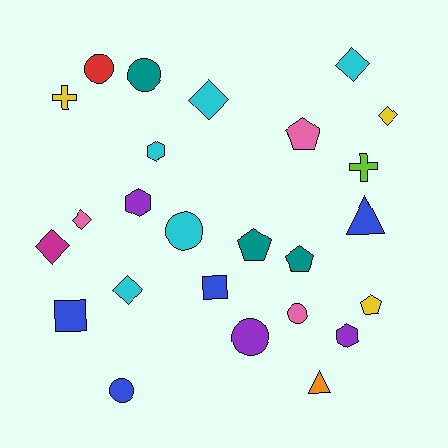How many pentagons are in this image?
There are 4 pentagons.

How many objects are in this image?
There are 25 objects.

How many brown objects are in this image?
There are no brown objects.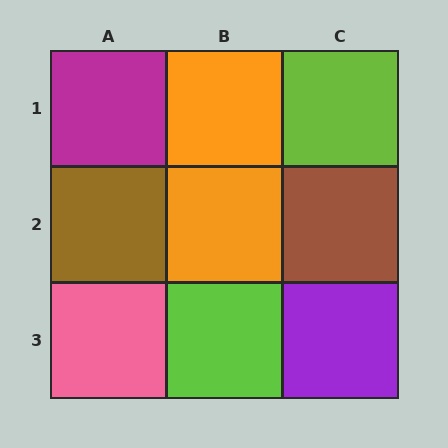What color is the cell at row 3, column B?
Lime.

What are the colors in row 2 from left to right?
Brown, orange, brown.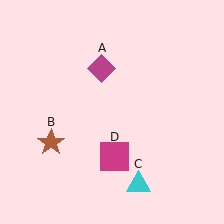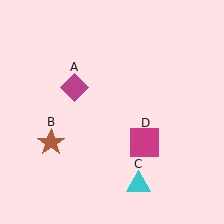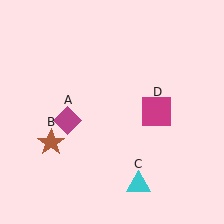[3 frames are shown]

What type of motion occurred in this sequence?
The magenta diamond (object A), magenta square (object D) rotated counterclockwise around the center of the scene.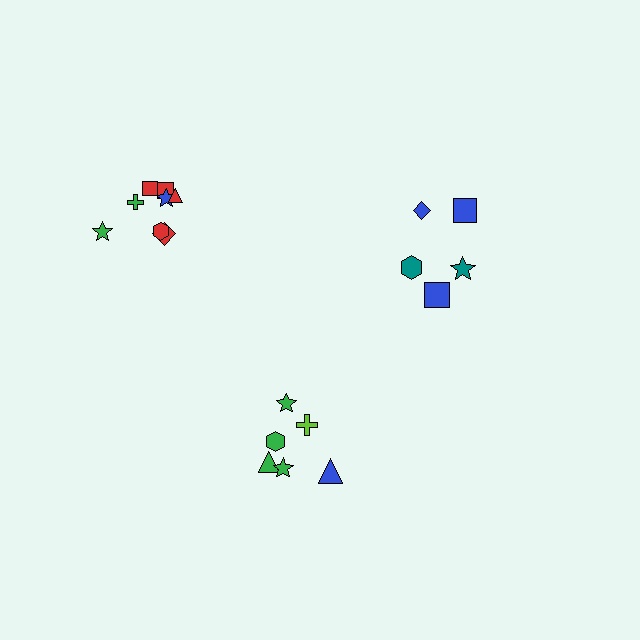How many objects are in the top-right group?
There are 5 objects.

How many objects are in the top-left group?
There are 8 objects.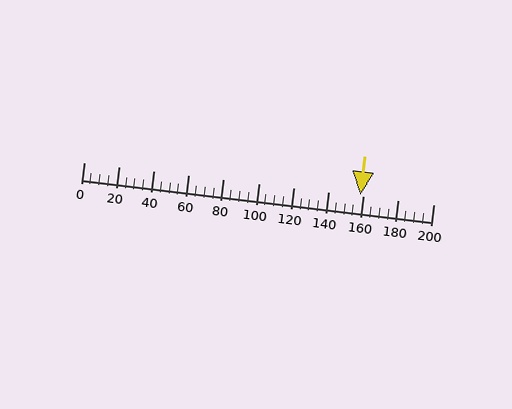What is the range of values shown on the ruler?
The ruler shows values from 0 to 200.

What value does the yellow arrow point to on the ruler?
The yellow arrow points to approximately 158.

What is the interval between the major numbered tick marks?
The major tick marks are spaced 20 units apart.